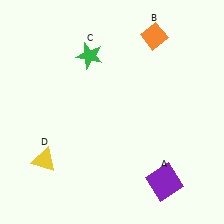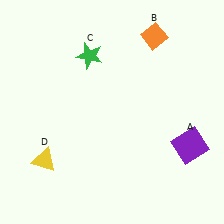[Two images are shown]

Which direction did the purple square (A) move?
The purple square (A) moved up.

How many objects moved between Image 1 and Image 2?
1 object moved between the two images.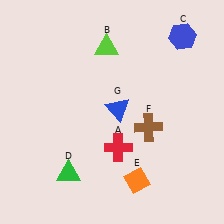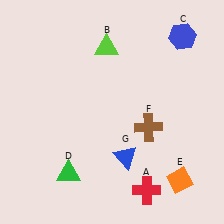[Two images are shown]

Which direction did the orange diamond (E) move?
The orange diamond (E) moved right.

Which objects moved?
The objects that moved are: the red cross (A), the orange diamond (E), the blue triangle (G).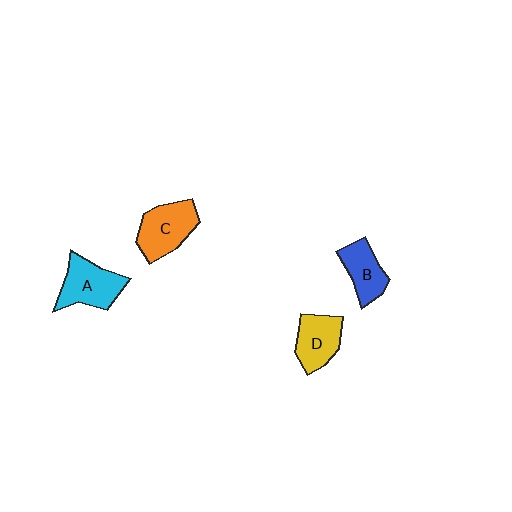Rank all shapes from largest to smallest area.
From largest to smallest: C (orange), A (cyan), D (yellow), B (blue).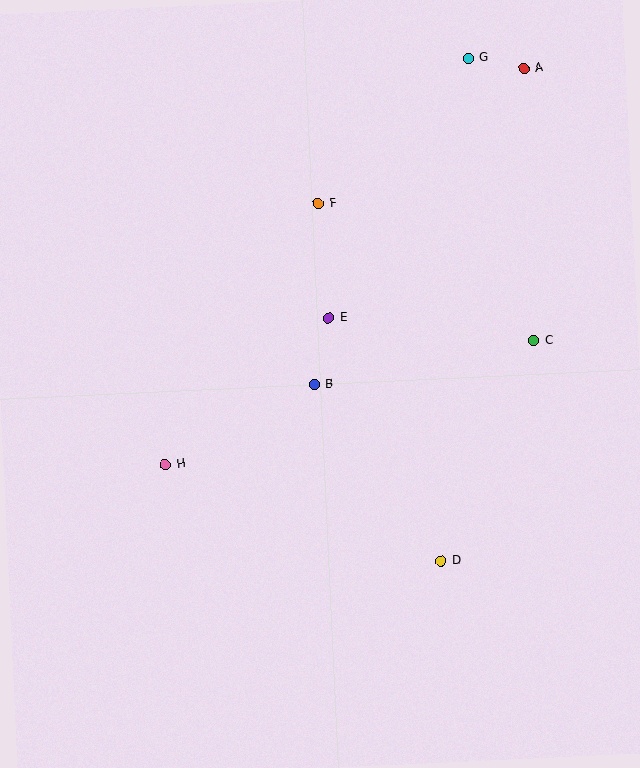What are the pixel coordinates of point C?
Point C is at (534, 341).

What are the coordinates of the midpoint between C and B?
The midpoint between C and B is at (424, 363).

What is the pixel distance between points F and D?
The distance between F and D is 378 pixels.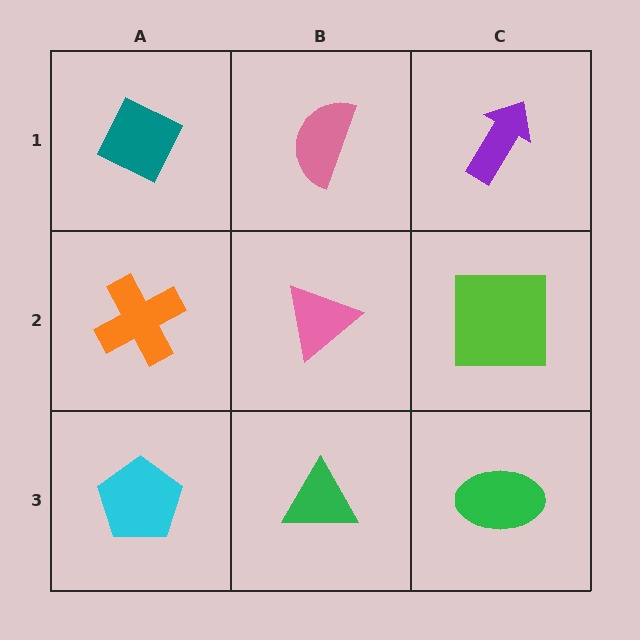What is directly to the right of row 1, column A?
A pink semicircle.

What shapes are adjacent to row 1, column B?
A pink triangle (row 2, column B), a teal diamond (row 1, column A), a purple arrow (row 1, column C).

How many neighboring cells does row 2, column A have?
3.